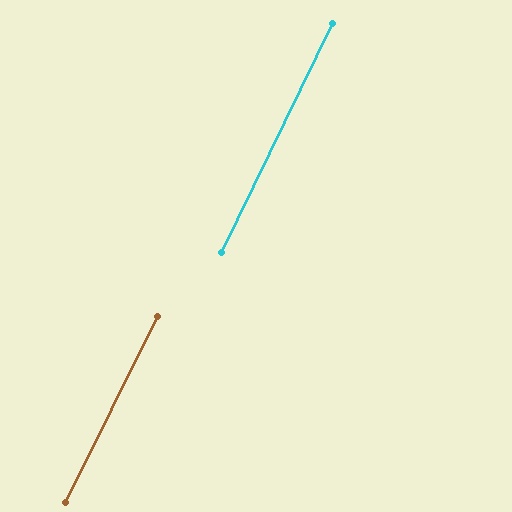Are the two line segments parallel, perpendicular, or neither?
Parallel — their directions differ by only 0.5°.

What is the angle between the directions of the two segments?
Approximately 0 degrees.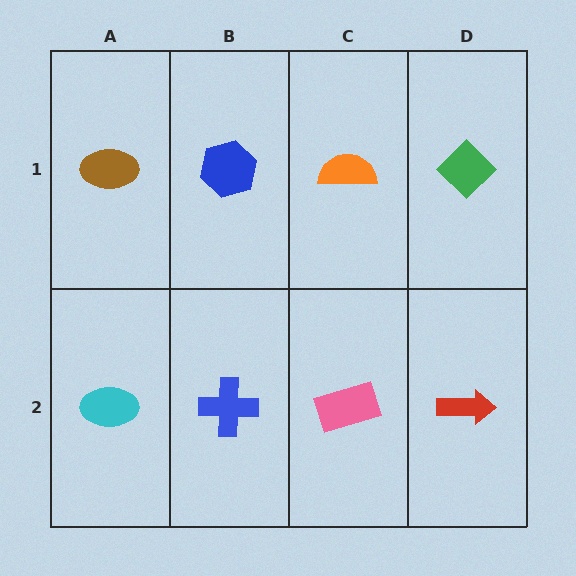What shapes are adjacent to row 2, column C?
An orange semicircle (row 1, column C), a blue cross (row 2, column B), a red arrow (row 2, column D).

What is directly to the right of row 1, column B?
An orange semicircle.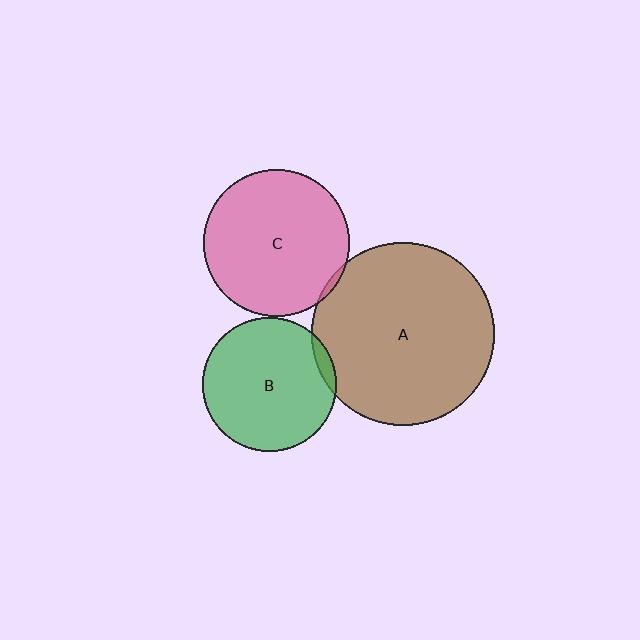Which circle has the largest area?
Circle A (brown).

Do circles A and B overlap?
Yes.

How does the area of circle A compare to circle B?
Approximately 1.9 times.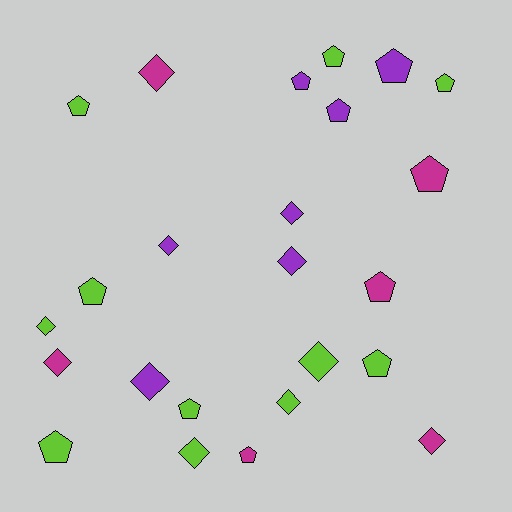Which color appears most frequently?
Lime, with 11 objects.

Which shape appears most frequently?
Pentagon, with 13 objects.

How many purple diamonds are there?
There are 4 purple diamonds.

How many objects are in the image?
There are 24 objects.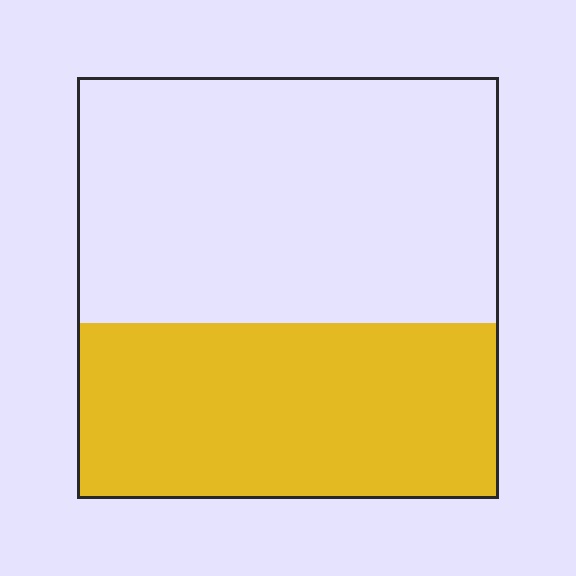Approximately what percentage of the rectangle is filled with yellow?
Approximately 40%.